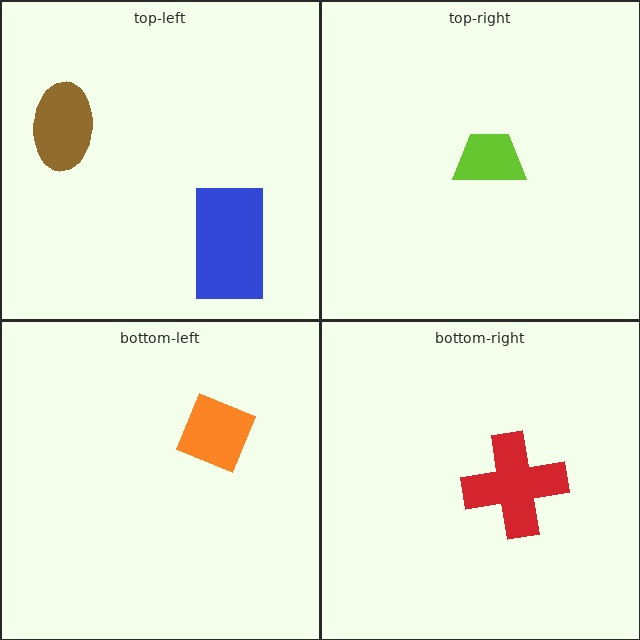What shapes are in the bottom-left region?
The orange diamond.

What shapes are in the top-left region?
The blue rectangle, the brown ellipse.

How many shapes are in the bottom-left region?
1.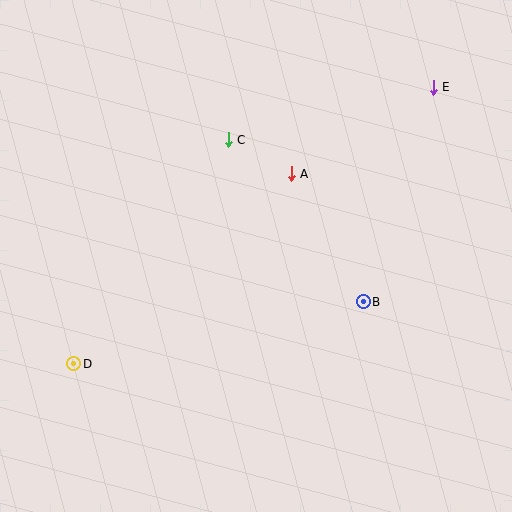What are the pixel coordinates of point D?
Point D is at (74, 364).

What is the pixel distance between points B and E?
The distance between B and E is 226 pixels.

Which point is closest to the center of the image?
Point A at (291, 174) is closest to the center.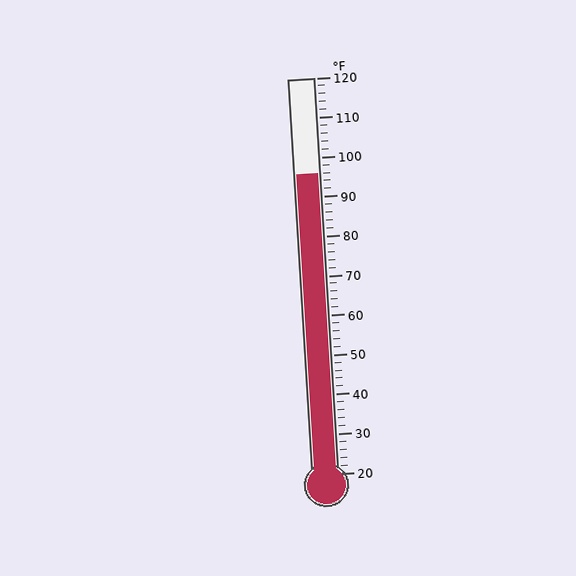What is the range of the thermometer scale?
The thermometer scale ranges from 20°F to 120°F.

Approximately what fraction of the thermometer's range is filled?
The thermometer is filled to approximately 75% of its range.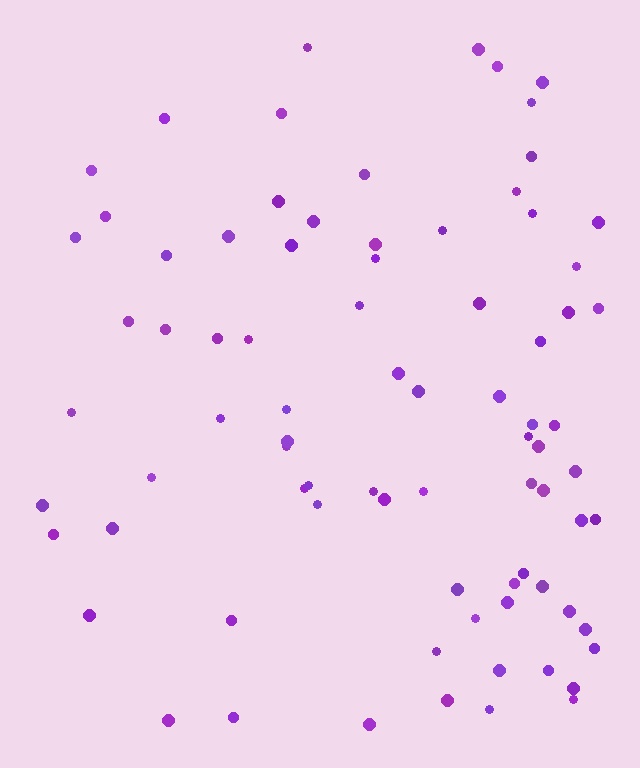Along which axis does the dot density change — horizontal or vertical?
Horizontal.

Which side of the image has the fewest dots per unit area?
The left.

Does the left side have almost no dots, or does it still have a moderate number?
Still a moderate number, just noticeably fewer than the right.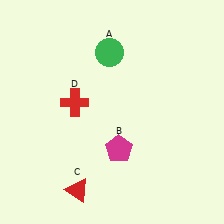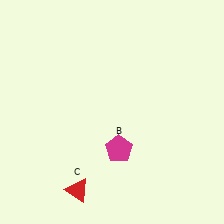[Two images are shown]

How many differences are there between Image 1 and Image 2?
There are 2 differences between the two images.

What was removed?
The red cross (D), the green circle (A) were removed in Image 2.